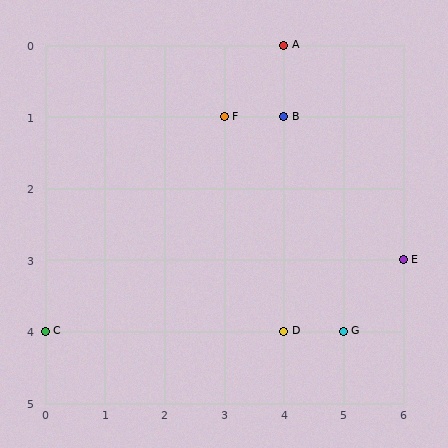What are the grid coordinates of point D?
Point D is at grid coordinates (4, 4).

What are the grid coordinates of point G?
Point G is at grid coordinates (5, 4).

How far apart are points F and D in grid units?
Points F and D are 1 column and 3 rows apart (about 3.2 grid units diagonally).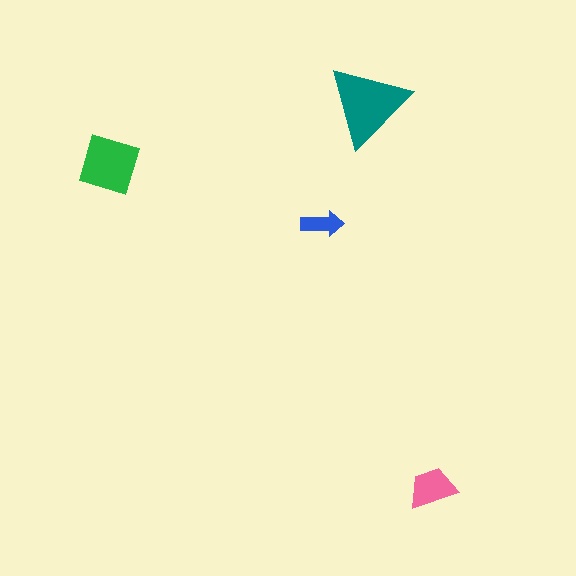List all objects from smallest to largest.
The blue arrow, the pink trapezoid, the green square, the teal triangle.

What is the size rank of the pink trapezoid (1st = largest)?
3rd.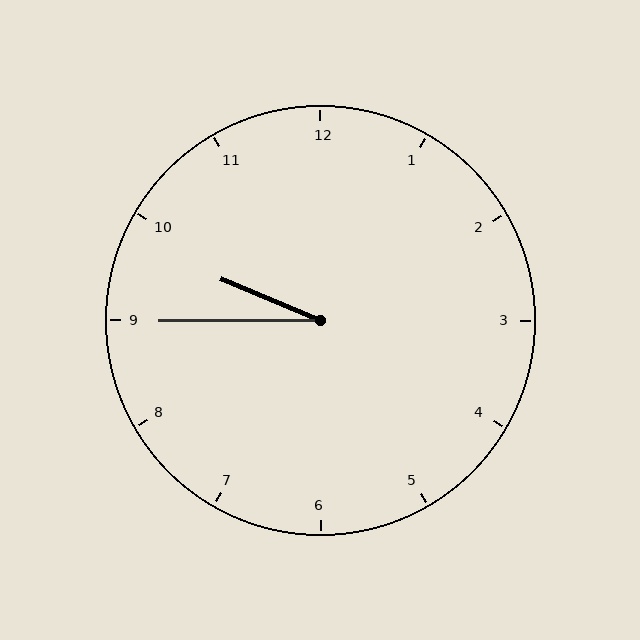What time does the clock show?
9:45.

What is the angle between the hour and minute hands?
Approximately 22 degrees.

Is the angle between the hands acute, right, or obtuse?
It is acute.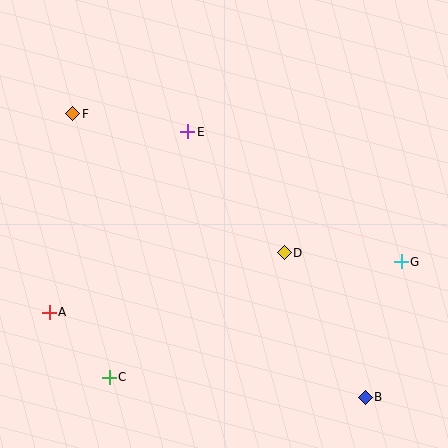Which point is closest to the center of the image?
Point D at (284, 253) is closest to the center.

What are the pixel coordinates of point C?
Point C is at (109, 377).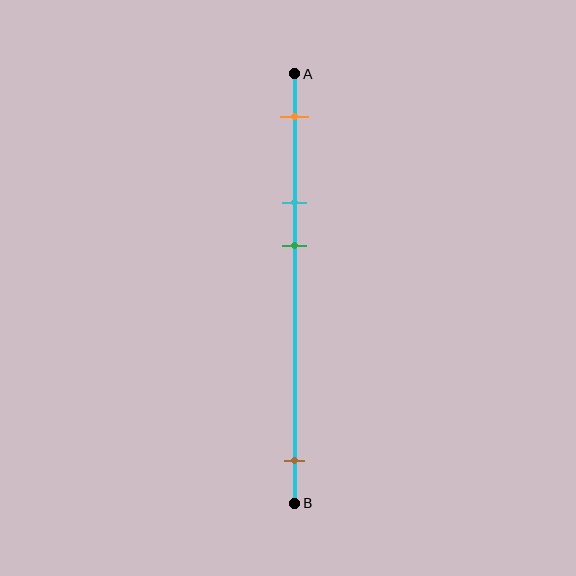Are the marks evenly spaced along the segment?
No, the marks are not evenly spaced.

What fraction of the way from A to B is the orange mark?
The orange mark is approximately 10% (0.1) of the way from A to B.